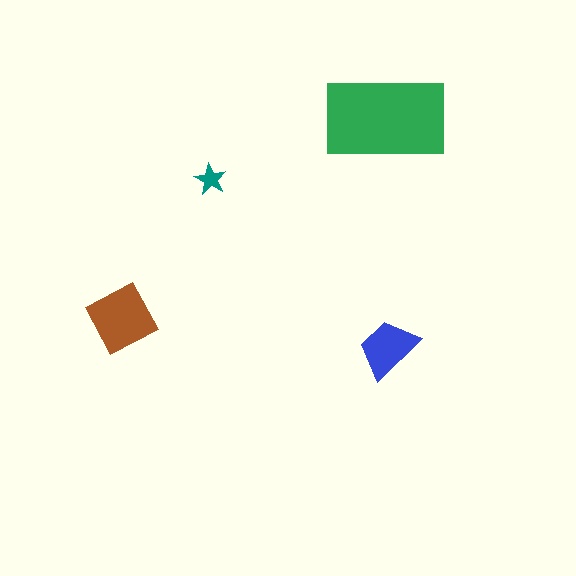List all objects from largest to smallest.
The green rectangle, the brown square, the blue trapezoid, the teal star.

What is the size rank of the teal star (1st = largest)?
4th.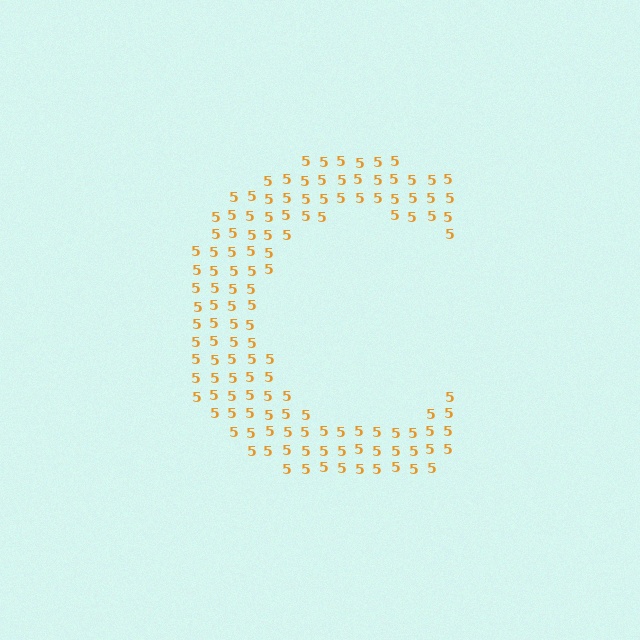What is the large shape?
The large shape is the letter C.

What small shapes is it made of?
It is made of small digit 5's.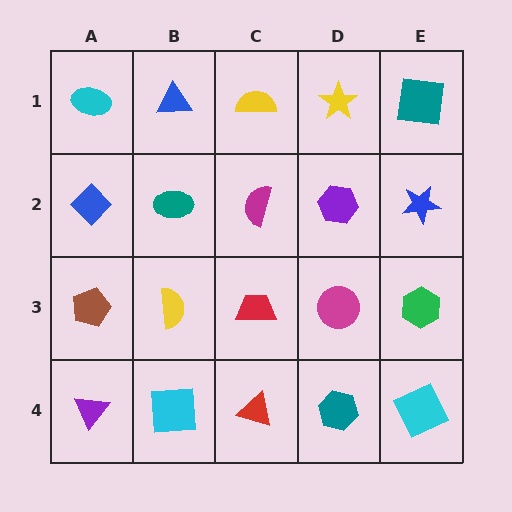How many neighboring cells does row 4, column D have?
3.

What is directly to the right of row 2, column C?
A purple hexagon.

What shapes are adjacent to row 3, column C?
A magenta semicircle (row 2, column C), a red triangle (row 4, column C), a yellow semicircle (row 3, column B), a magenta circle (row 3, column D).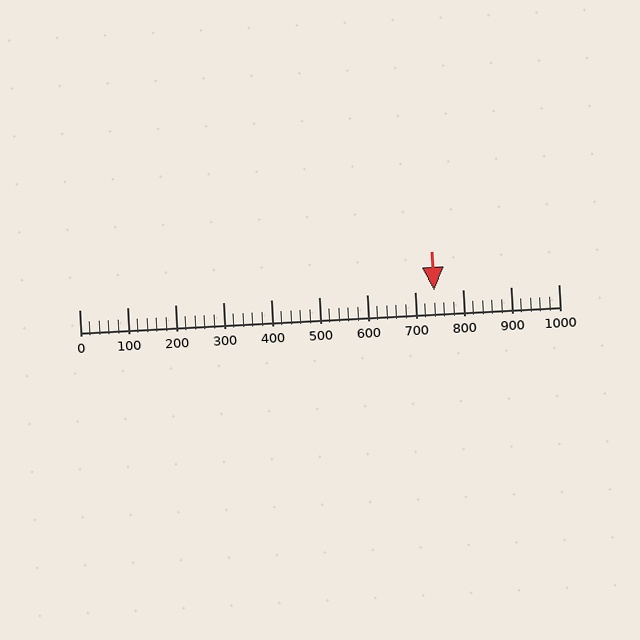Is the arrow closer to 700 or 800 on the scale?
The arrow is closer to 700.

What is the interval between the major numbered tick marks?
The major tick marks are spaced 100 units apart.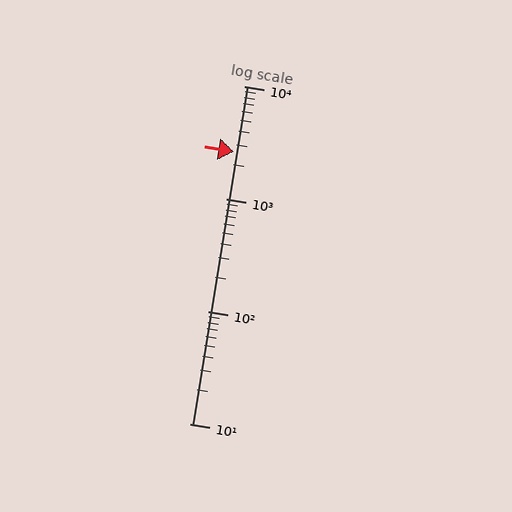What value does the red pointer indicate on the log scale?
The pointer indicates approximately 2600.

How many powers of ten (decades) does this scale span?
The scale spans 3 decades, from 10 to 10000.